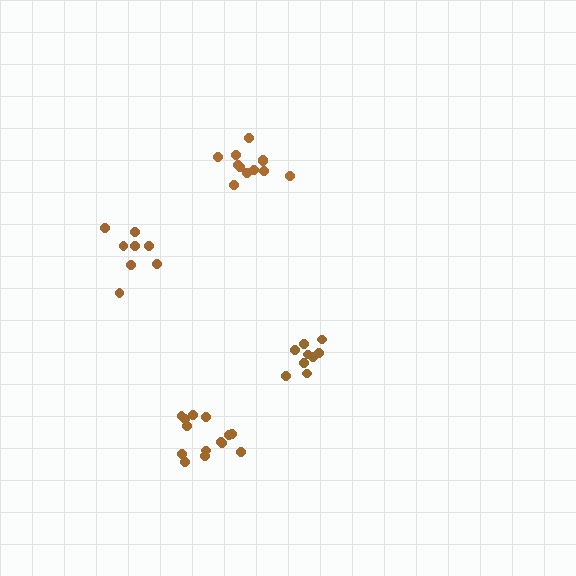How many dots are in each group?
Group 1: 12 dots, Group 2: 9 dots, Group 3: 8 dots, Group 4: 14 dots (43 total).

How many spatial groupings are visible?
There are 4 spatial groupings.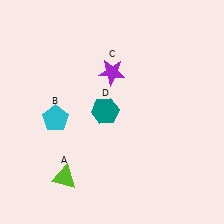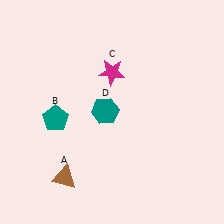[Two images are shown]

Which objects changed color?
A changed from lime to brown. B changed from cyan to teal. C changed from purple to magenta.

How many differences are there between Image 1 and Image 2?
There are 3 differences between the two images.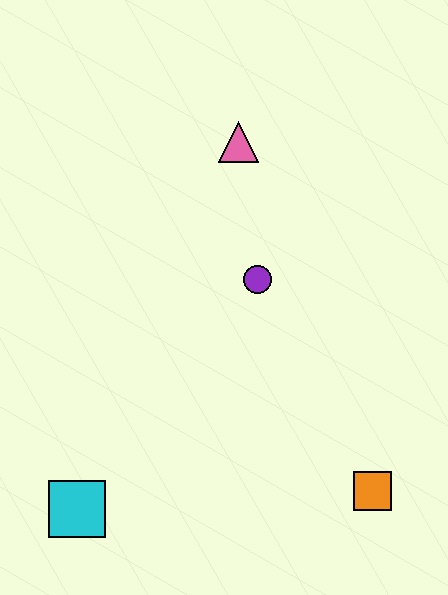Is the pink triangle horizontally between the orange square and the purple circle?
No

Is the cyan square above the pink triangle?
No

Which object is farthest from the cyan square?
The pink triangle is farthest from the cyan square.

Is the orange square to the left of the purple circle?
No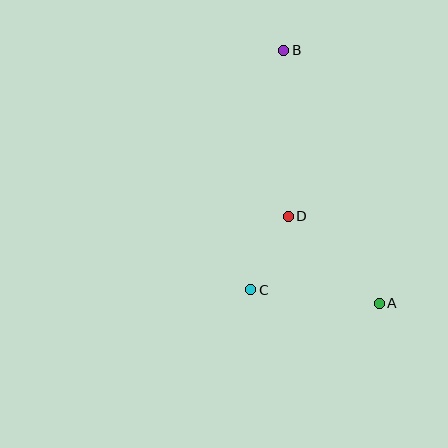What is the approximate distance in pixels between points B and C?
The distance between B and C is approximately 242 pixels.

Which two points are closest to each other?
Points C and D are closest to each other.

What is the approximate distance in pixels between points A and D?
The distance between A and D is approximately 126 pixels.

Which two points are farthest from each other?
Points A and B are farthest from each other.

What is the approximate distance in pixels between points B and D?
The distance between B and D is approximately 166 pixels.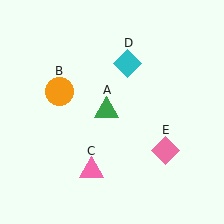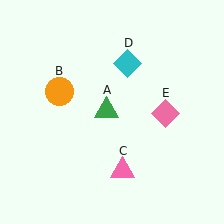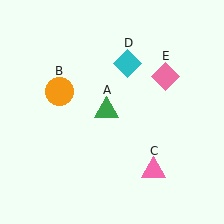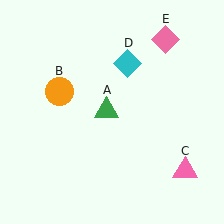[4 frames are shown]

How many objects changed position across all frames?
2 objects changed position: pink triangle (object C), pink diamond (object E).